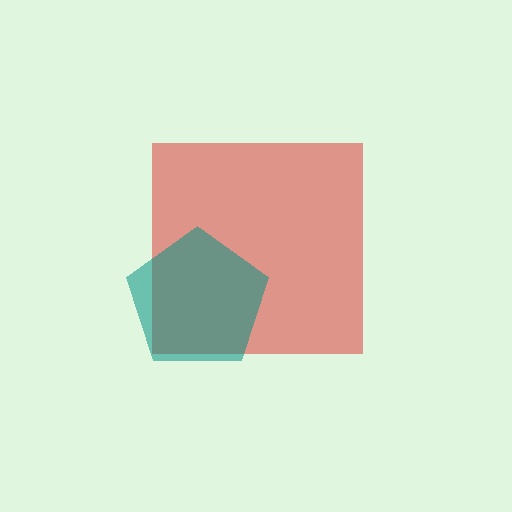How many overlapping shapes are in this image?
There are 2 overlapping shapes in the image.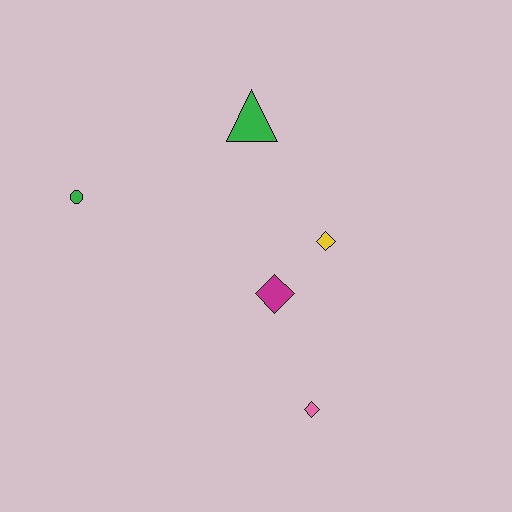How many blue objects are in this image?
There are no blue objects.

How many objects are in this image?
There are 5 objects.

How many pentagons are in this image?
There are no pentagons.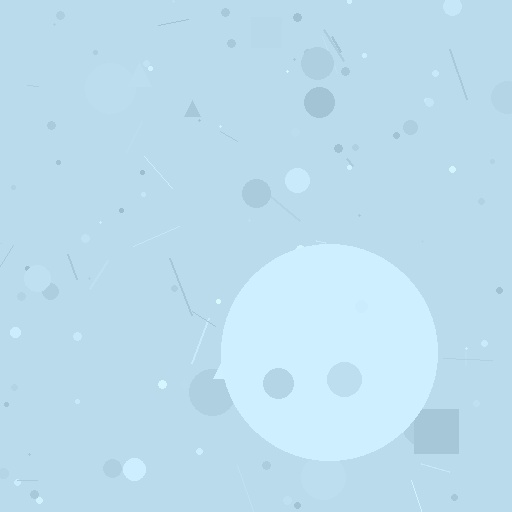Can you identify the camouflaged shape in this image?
The camouflaged shape is a circle.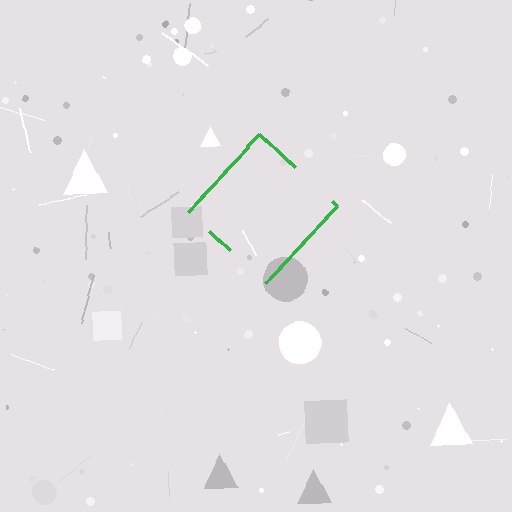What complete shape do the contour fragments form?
The contour fragments form a diamond.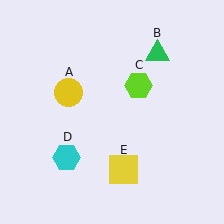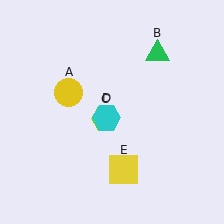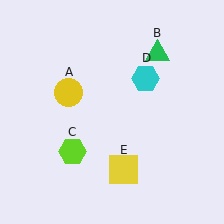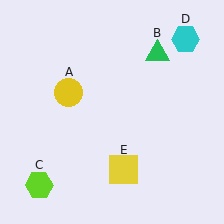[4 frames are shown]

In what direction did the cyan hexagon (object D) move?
The cyan hexagon (object D) moved up and to the right.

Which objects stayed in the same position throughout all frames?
Yellow circle (object A) and green triangle (object B) and yellow square (object E) remained stationary.